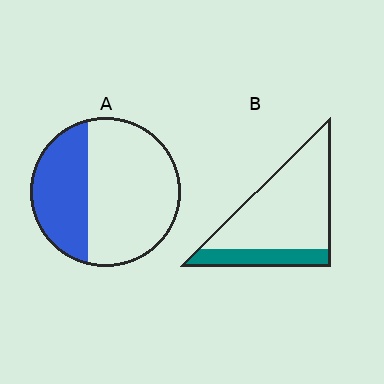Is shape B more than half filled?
No.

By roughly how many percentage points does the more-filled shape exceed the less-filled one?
By roughly 15 percentage points (A over B).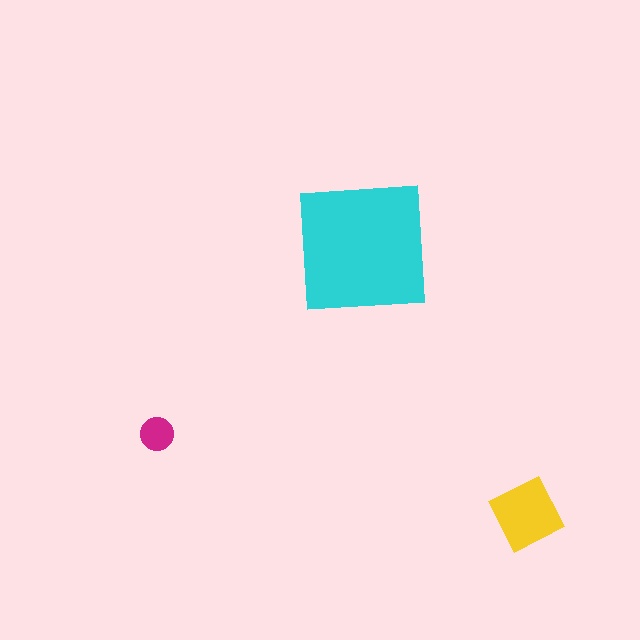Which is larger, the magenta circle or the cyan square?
The cyan square.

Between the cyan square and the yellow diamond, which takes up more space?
The cyan square.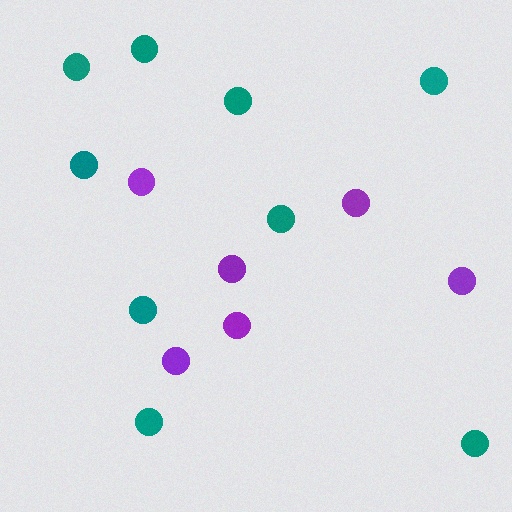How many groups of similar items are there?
There are 2 groups: one group of purple circles (6) and one group of teal circles (9).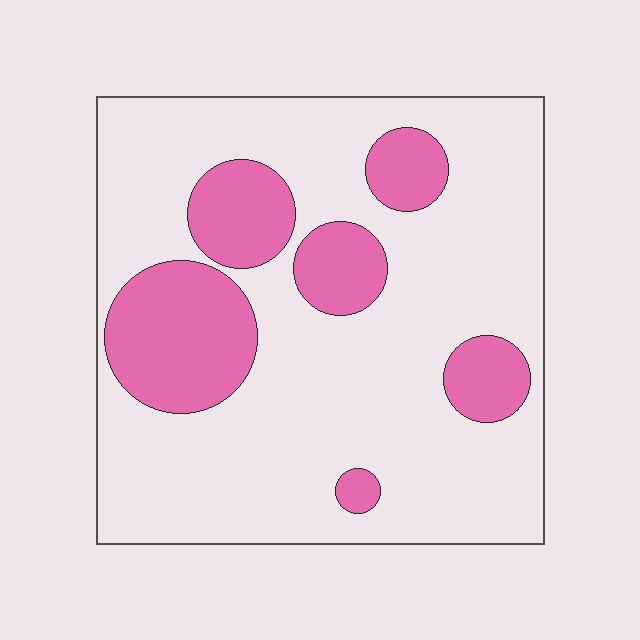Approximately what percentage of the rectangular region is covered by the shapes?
Approximately 25%.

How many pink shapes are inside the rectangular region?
6.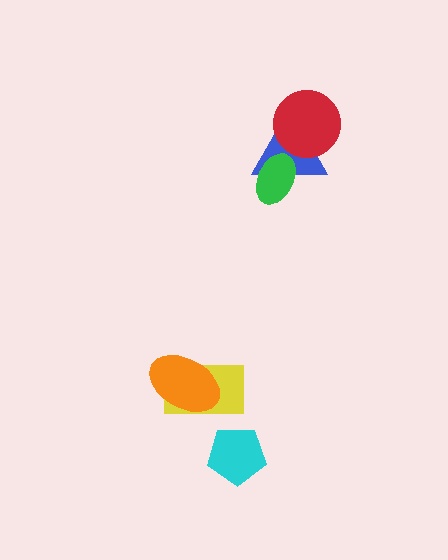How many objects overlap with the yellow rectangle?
1 object overlaps with the yellow rectangle.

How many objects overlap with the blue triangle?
2 objects overlap with the blue triangle.